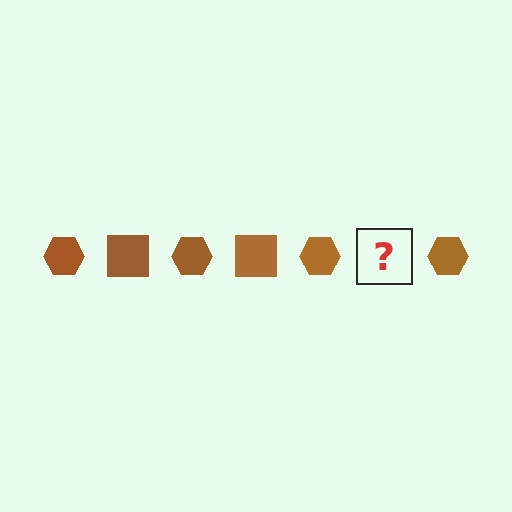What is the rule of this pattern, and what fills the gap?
The rule is that the pattern cycles through hexagon, square shapes in brown. The gap should be filled with a brown square.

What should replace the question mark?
The question mark should be replaced with a brown square.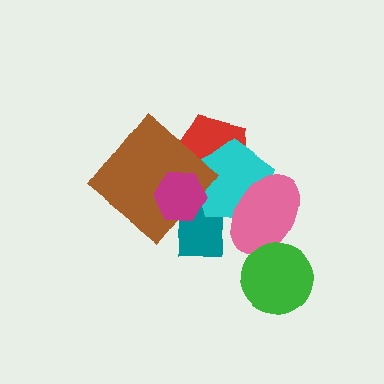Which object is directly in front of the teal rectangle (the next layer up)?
The cyan pentagon is directly in front of the teal rectangle.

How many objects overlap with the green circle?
1 object overlaps with the green circle.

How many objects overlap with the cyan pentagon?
5 objects overlap with the cyan pentagon.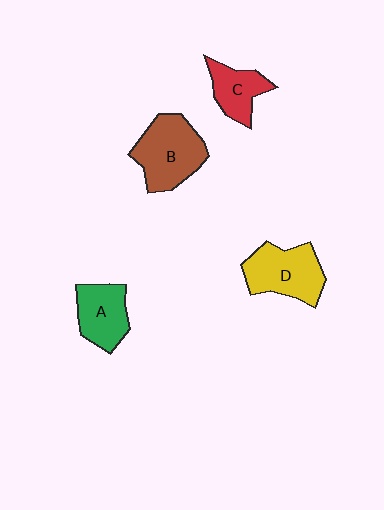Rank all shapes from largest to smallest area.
From largest to smallest: B (brown), D (yellow), A (green), C (red).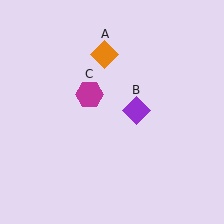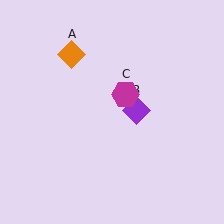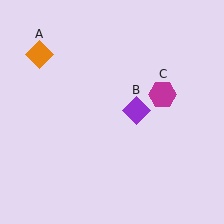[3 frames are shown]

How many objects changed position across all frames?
2 objects changed position: orange diamond (object A), magenta hexagon (object C).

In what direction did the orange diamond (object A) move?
The orange diamond (object A) moved left.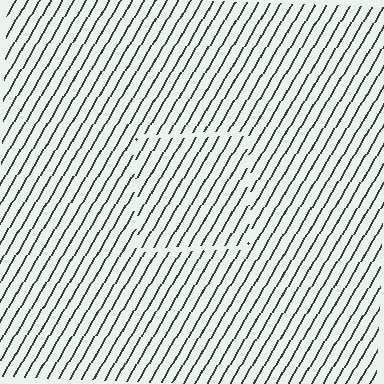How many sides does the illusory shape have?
4 sides — the line-ends trace a square.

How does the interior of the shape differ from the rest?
The interior of the shape contains the same grating, shifted by half a period — the contour is defined by the phase discontinuity where line-ends from the inner and outer gratings abut.